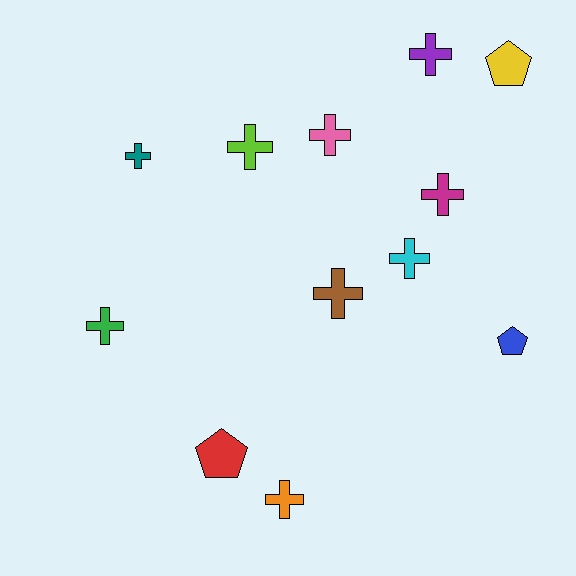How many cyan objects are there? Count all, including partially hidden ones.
There is 1 cyan object.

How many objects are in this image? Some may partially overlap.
There are 12 objects.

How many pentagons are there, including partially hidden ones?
There are 3 pentagons.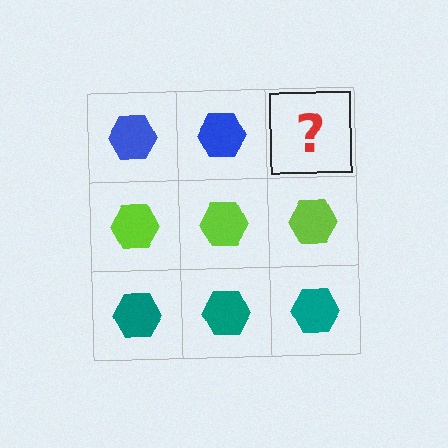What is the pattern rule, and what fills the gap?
The rule is that each row has a consistent color. The gap should be filled with a blue hexagon.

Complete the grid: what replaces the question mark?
The question mark should be replaced with a blue hexagon.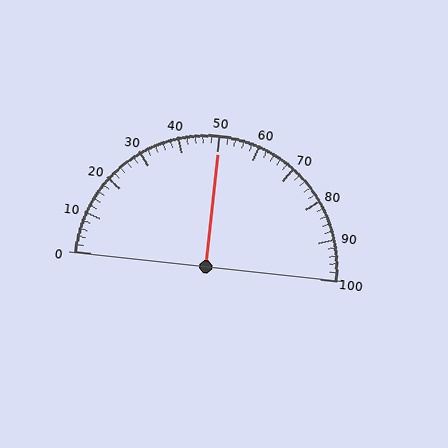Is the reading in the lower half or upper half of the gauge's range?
The reading is in the upper half of the range (0 to 100).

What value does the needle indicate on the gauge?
The needle indicates approximately 50.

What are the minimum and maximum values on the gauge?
The gauge ranges from 0 to 100.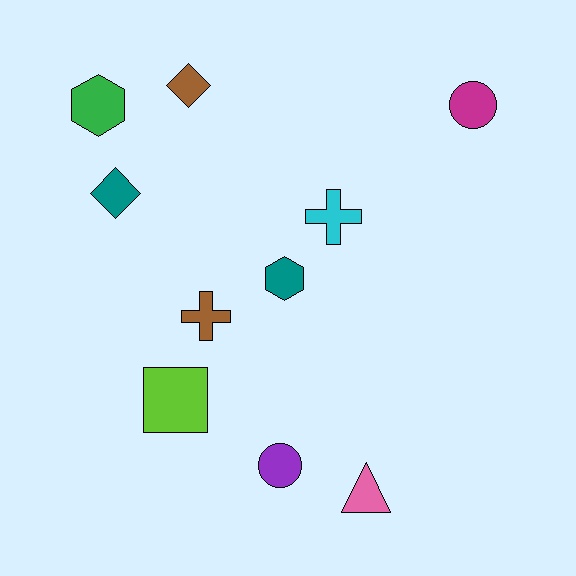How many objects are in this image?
There are 10 objects.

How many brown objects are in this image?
There are 2 brown objects.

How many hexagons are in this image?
There are 2 hexagons.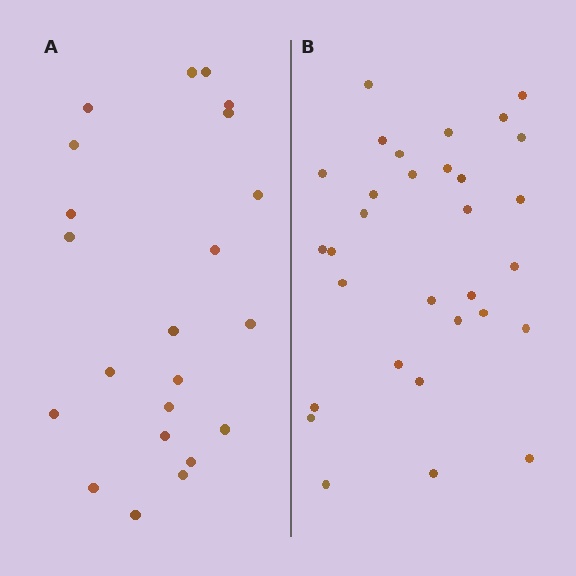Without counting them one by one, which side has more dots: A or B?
Region B (the right region) has more dots.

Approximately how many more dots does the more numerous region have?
Region B has roughly 8 or so more dots than region A.